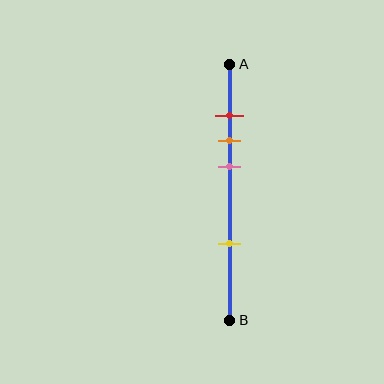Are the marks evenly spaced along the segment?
No, the marks are not evenly spaced.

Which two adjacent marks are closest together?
The red and orange marks are the closest adjacent pair.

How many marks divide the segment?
There are 4 marks dividing the segment.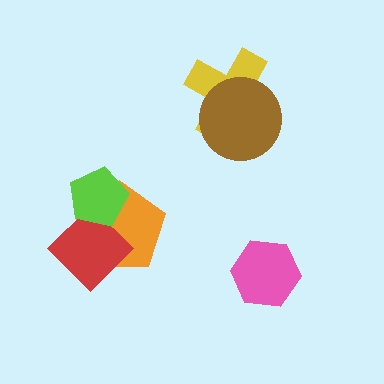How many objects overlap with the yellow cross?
1 object overlaps with the yellow cross.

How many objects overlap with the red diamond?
2 objects overlap with the red diamond.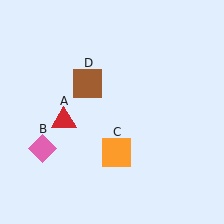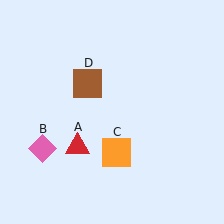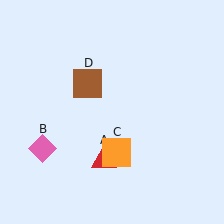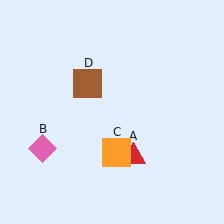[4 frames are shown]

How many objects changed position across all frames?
1 object changed position: red triangle (object A).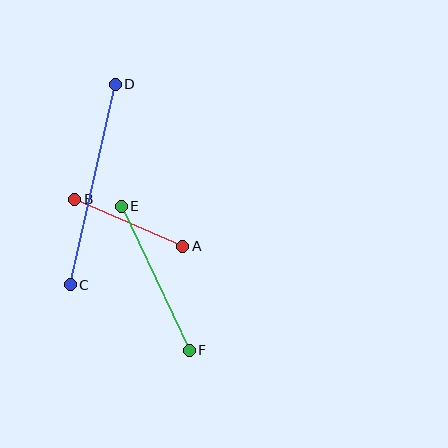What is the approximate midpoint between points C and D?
The midpoint is at approximately (93, 184) pixels.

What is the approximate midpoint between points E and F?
The midpoint is at approximately (155, 278) pixels.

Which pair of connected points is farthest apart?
Points C and D are farthest apart.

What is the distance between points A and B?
The distance is approximately 117 pixels.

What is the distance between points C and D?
The distance is approximately 206 pixels.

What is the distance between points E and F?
The distance is approximately 159 pixels.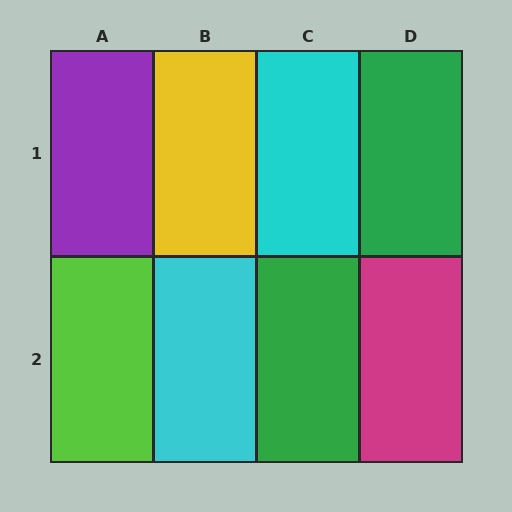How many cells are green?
2 cells are green.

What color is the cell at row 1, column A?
Purple.